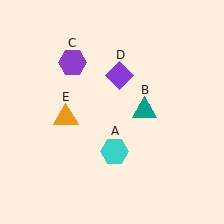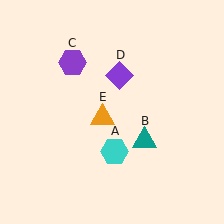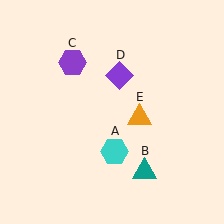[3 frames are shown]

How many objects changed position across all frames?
2 objects changed position: teal triangle (object B), orange triangle (object E).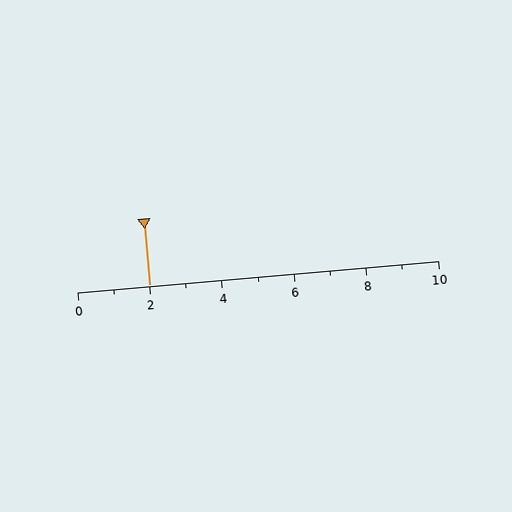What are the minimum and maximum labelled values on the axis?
The axis runs from 0 to 10.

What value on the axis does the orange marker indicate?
The marker indicates approximately 2.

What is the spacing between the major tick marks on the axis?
The major ticks are spaced 2 apart.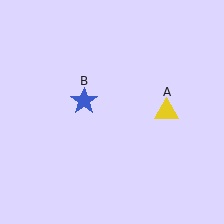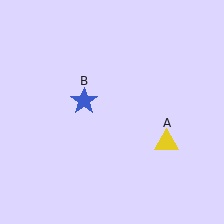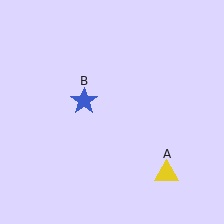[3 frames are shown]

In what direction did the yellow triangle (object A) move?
The yellow triangle (object A) moved down.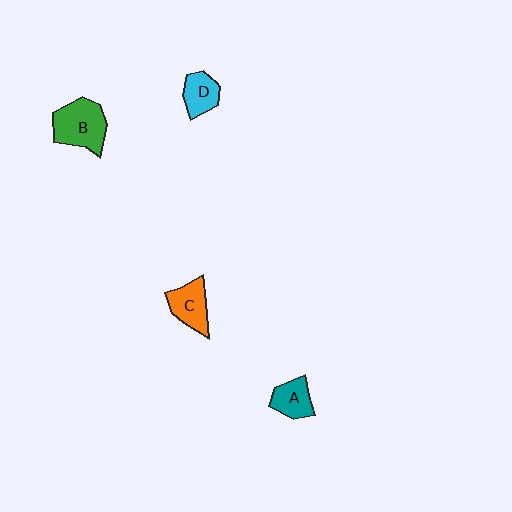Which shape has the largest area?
Shape B (green).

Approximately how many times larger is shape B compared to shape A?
Approximately 1.7 times.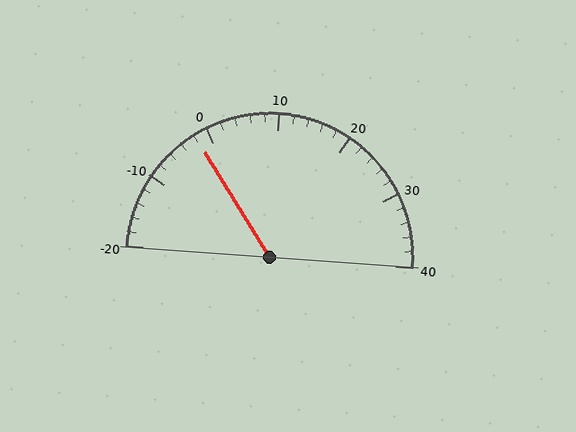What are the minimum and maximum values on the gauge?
The gauge ranges from -20 to 40.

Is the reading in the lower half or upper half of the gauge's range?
The reading is in the lower half of the range (-20 to 40).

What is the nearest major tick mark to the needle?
The nearest major tick mark is 0.